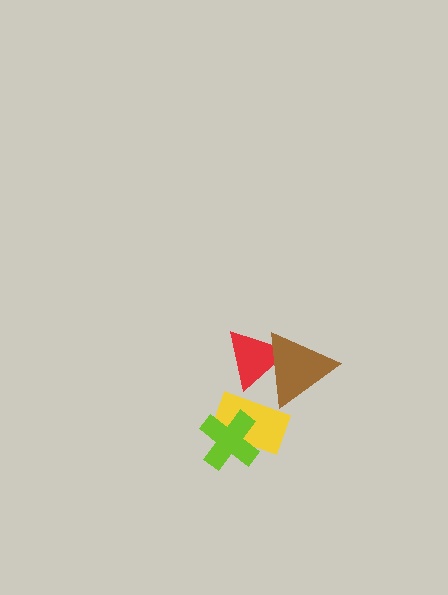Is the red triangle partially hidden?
Yes, it is partially covered by another shape.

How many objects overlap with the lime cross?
1 object overlaps with the lime cross.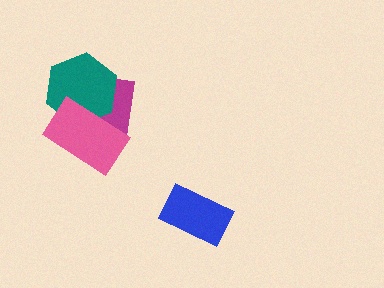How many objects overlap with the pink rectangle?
2 objects overlap with the pink rectangle.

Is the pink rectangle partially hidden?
No, no other shape covers it.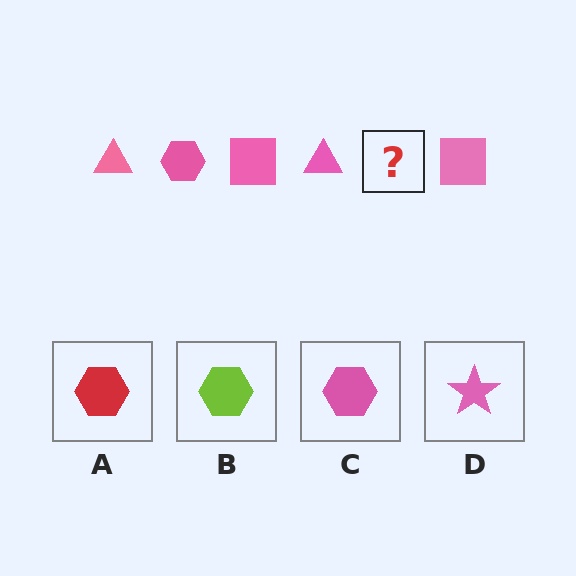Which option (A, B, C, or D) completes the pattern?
C.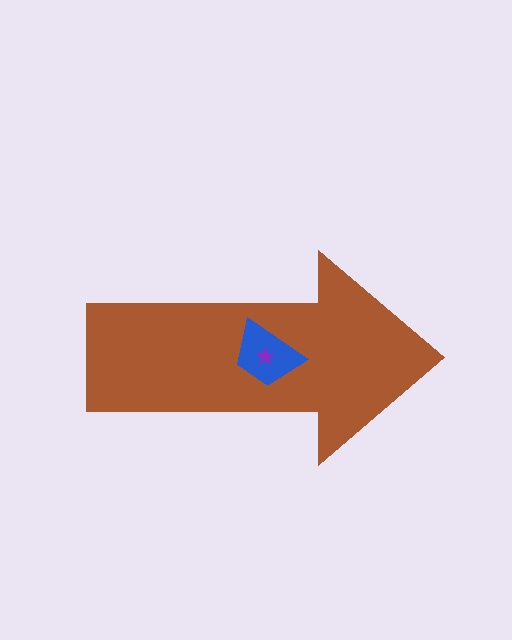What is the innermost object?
The purple star.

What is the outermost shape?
The brown arrow.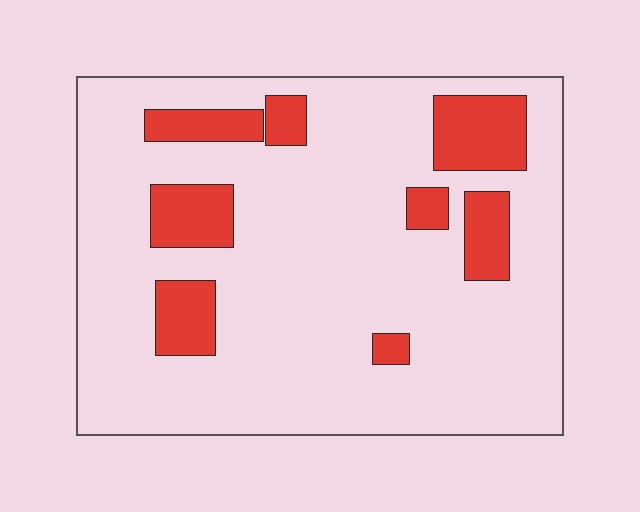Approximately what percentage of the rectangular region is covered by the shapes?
Approximately 15%.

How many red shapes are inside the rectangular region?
8.